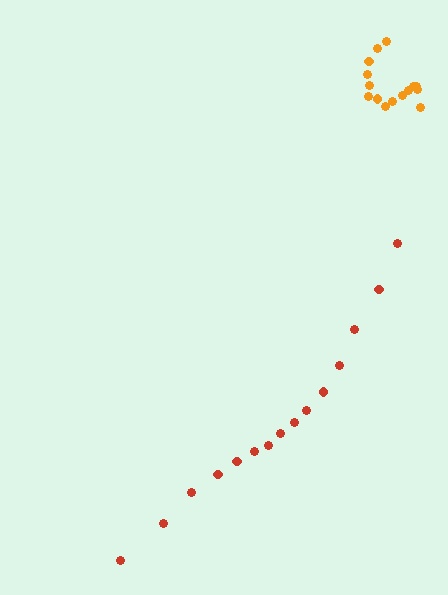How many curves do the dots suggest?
There are 2 distinct paths.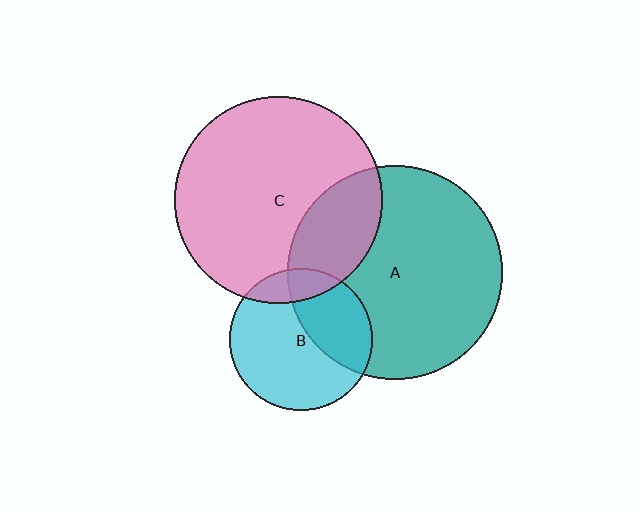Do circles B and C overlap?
Yes.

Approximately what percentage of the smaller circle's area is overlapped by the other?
Approximately 15%.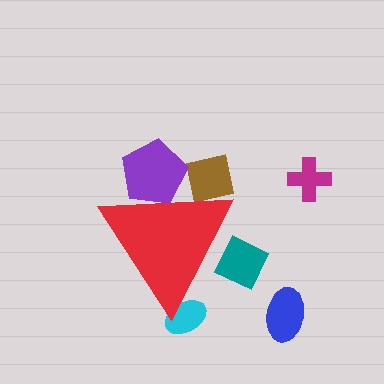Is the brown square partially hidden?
Yes, the brown square is partially hidden behind the red triangle.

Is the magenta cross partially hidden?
No, the magenta cross is fully visible.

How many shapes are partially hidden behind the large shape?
4 shapes are partially hidden.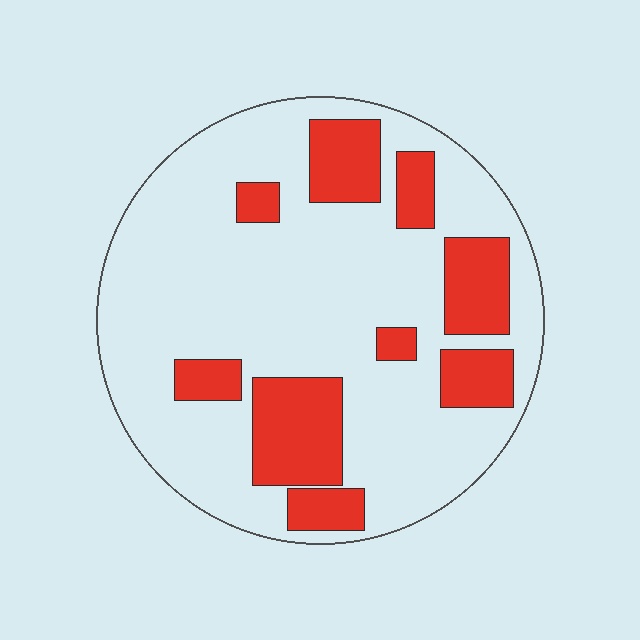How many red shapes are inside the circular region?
9.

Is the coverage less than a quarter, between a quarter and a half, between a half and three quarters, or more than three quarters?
Less than a quarter.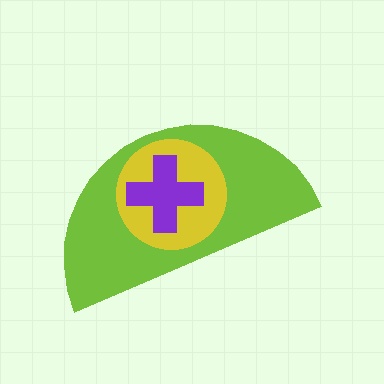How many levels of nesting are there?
3.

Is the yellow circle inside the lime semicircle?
Yes.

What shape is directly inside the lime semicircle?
The yellow circle.